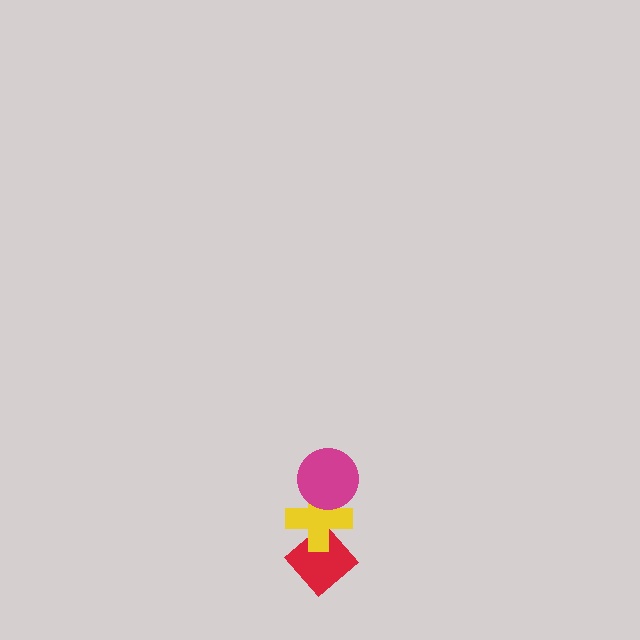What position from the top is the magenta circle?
The magenta circle is 1st from the top.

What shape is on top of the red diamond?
The yellow cross is on top of the red diamond.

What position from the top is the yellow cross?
The yellow cross is 2nd from the top.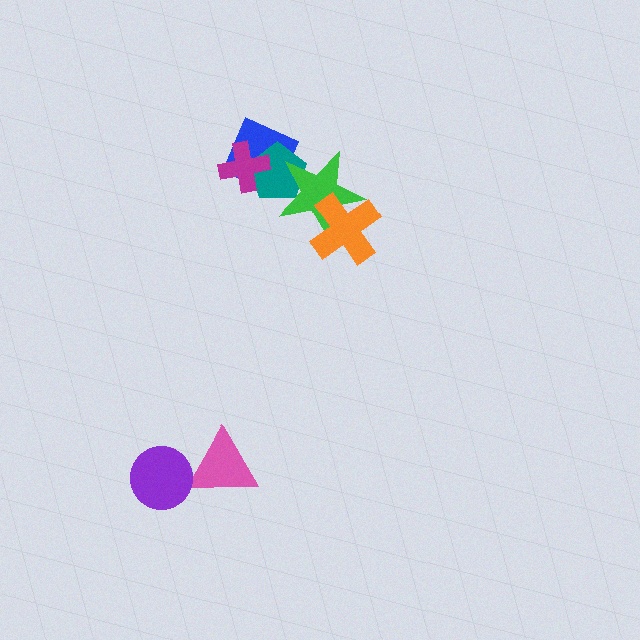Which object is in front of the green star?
The orange cross is in front of the green star.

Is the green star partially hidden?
Yes, it is partially covered by another shape.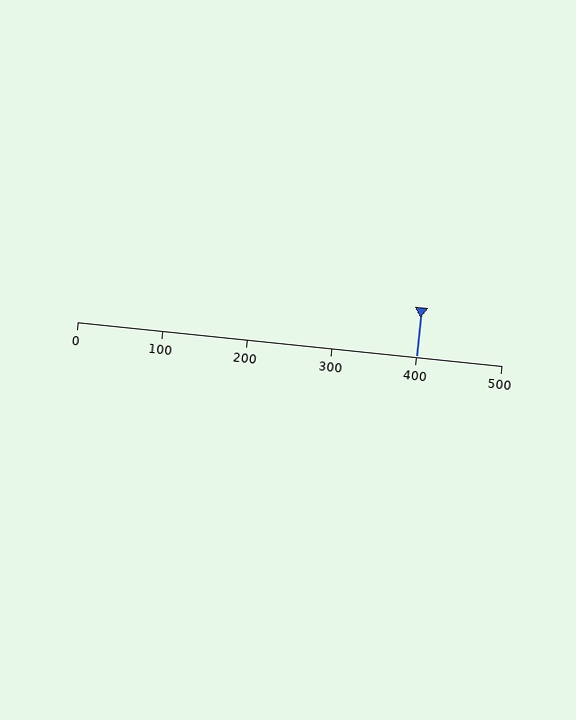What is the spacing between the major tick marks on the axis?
The major ticks are spaced 100 apart.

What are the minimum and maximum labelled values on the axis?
The axis runs from 0 to 500.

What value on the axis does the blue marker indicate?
The marker indicates approximately 400.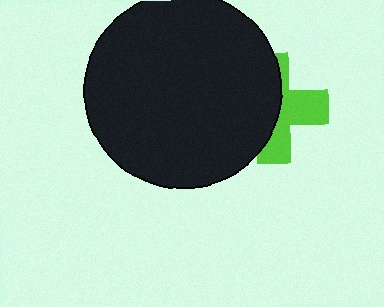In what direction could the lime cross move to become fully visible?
The lime cross could move right. That would shift it out from behind the black circle entirely.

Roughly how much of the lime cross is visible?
About half of it is visible (roughly 47%).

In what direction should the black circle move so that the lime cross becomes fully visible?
The black circle should move left. That is the shortest direction to clear the overlap and leave the lime cross fully visible.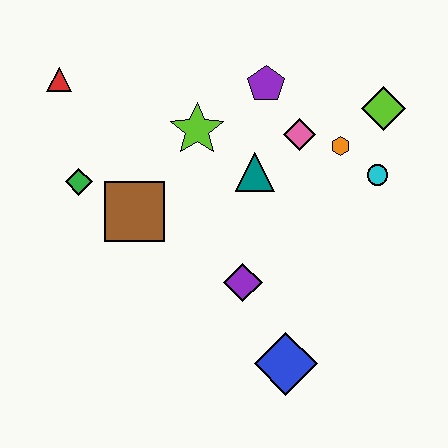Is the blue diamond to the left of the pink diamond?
Yes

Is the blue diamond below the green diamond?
Yes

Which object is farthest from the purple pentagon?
The blue diamond is farthest from the purple pentagon.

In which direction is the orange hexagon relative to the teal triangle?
The orange hexagon is to the right of the teal triangle.